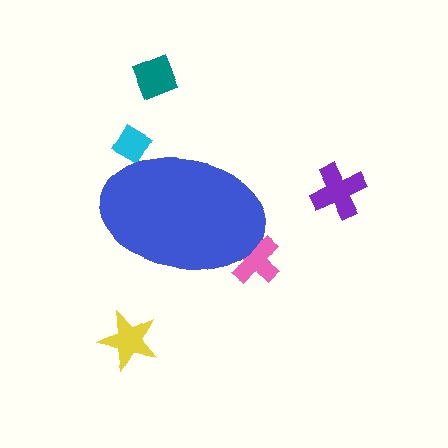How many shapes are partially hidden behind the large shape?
2 shapes are partially hidden.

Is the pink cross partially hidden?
Yes, the pink cross is partially hidden behind the blue ellipse.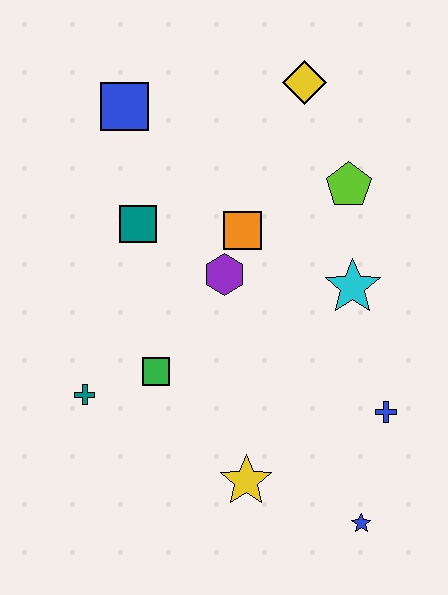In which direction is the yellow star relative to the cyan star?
The yellow star is below the cyan star.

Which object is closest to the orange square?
The purple hexagon is closest to the orange square.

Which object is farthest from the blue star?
The blue square is farthest from the blue star.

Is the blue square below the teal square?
No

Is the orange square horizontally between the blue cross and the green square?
Yes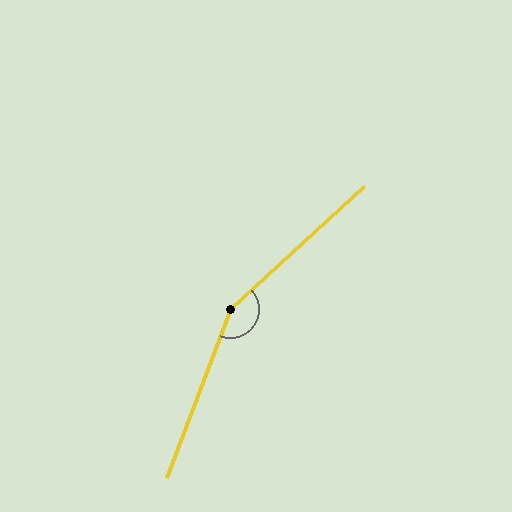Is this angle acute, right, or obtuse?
It is obtuse.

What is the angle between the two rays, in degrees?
Approximately 153 degrees.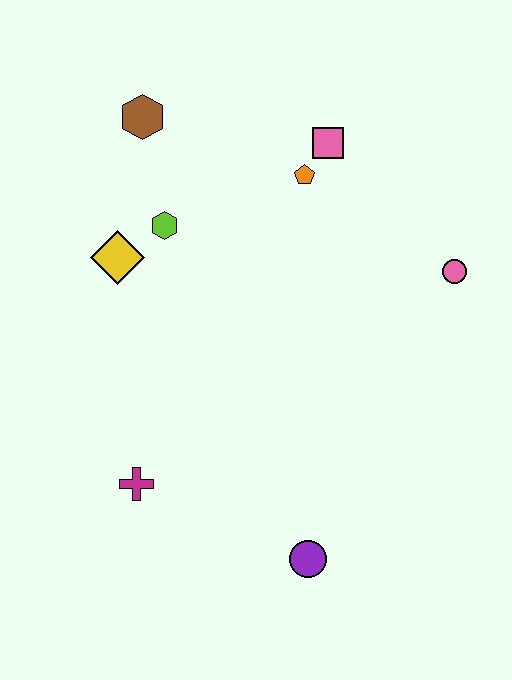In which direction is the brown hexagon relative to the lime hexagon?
The brown hexagon is above the lime hexagon.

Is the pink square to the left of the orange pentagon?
No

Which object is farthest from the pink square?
The purple circle is farthest from the pink square.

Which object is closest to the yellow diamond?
The lime hexagon is closest to the yellow diamond.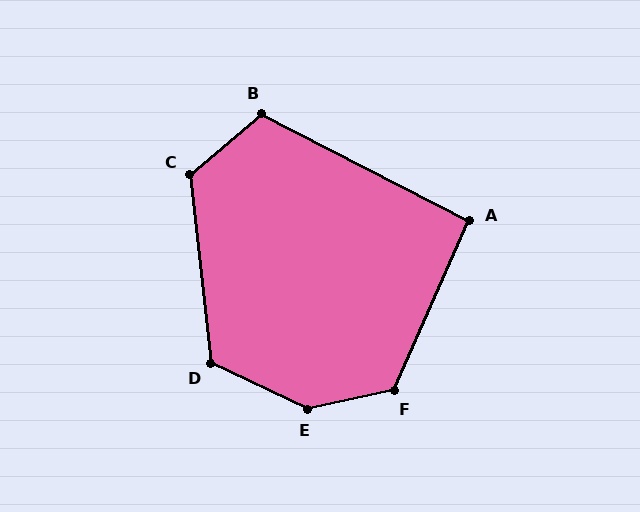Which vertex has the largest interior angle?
E, at approximately 143 degrees.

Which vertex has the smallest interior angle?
A, at approximately 93 degrees.